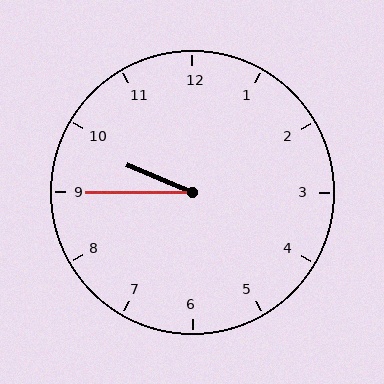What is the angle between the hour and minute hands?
Approximately 22 degrees.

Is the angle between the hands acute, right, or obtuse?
It is acute.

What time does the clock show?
9:45.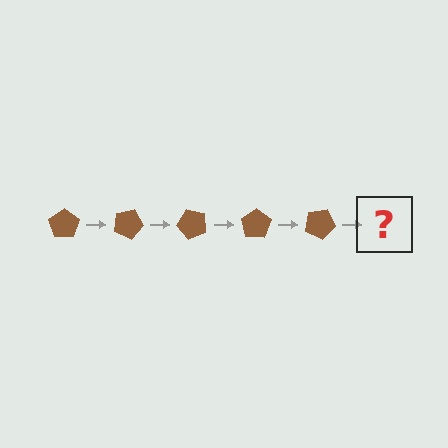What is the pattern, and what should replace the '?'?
The pattern is that the pentagon rotates 25 degrees each step. The '?' should be a brown pentagon rotated 125 degrees.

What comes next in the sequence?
The next element should be a brown pentagon rotated 125 degrees.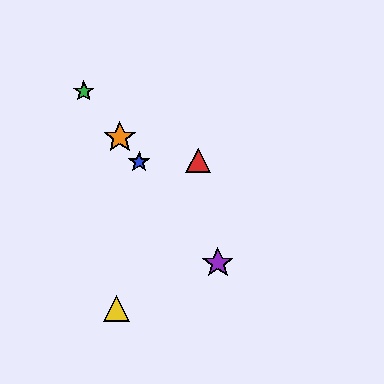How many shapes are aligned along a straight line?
4 shapes (the blue star, the green star, the purple star, the orange star) are aligned along a straight line.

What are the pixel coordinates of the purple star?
The purple star is at (218, 263).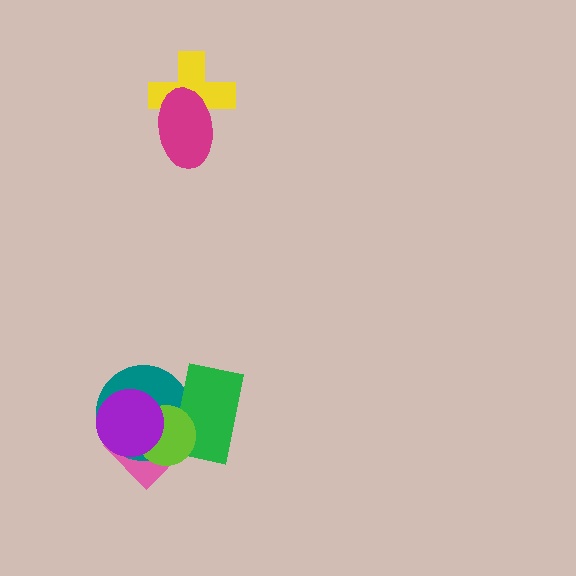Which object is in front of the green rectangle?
The lime circle is in front of the green rectangle.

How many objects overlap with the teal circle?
4 objects overlap with the teal circle.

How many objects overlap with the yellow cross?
1 object overlaps with the yellow cross.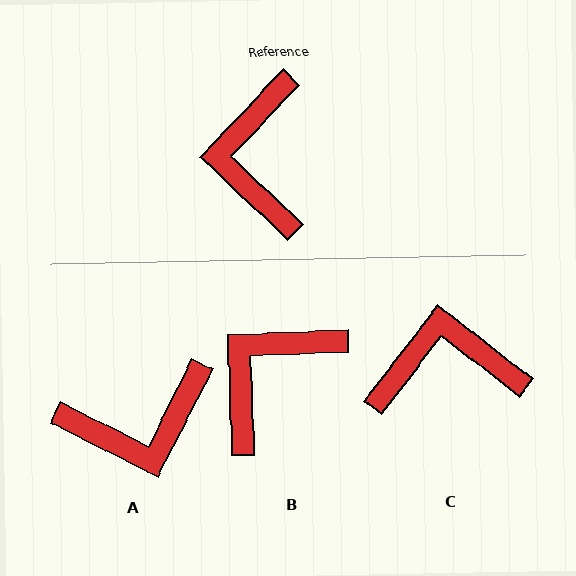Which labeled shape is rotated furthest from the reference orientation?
A, about 107 degrees away.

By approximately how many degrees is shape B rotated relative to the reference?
Approximately 44 degrees clockwise.